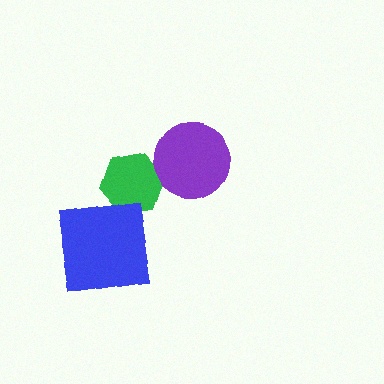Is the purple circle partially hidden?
No, no other shape covers it.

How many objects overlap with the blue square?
0 objects overlap with the blue square.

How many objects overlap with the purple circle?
1 object overlaps with the purple circle.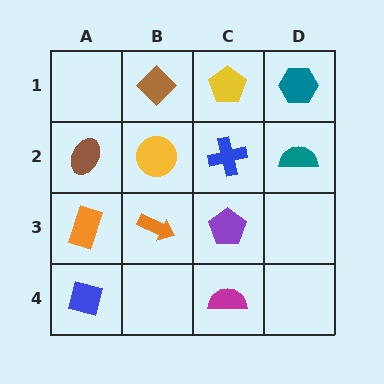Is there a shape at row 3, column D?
No, that cell is empty.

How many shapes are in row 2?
4 shapes.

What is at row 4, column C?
A magenta semicircle.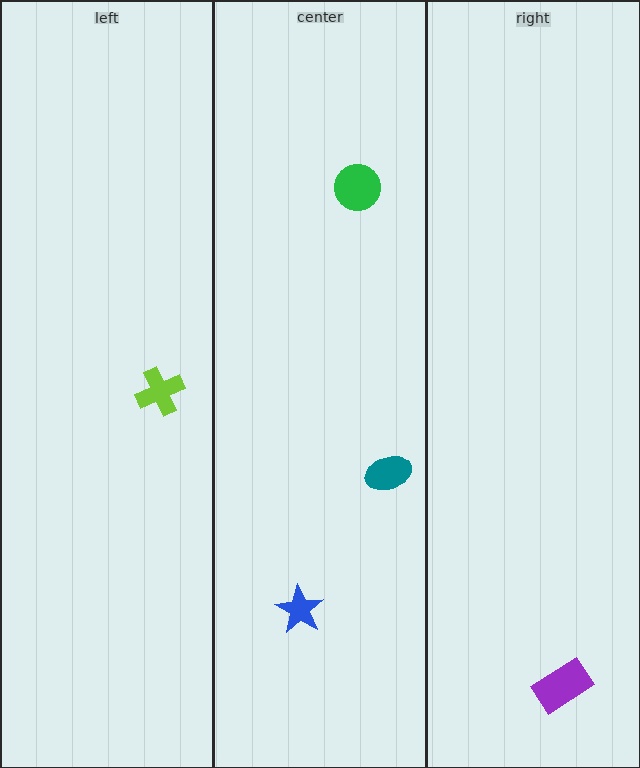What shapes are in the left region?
The lime cross.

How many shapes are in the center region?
3.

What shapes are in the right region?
The purple rectangle.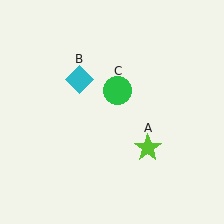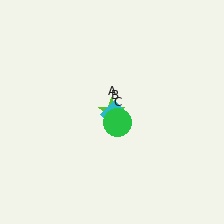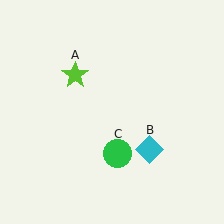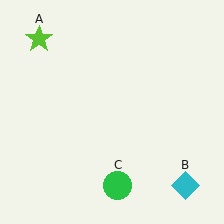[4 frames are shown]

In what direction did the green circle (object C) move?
The green circle (object C) moved down.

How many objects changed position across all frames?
3 objects changed position: lime star (object A), cyan diamond (object B), green circle (object C).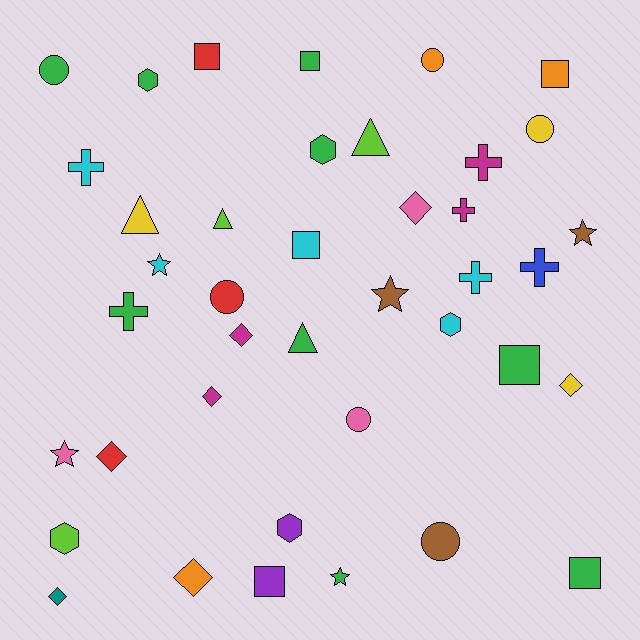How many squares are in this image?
There are 7 squares.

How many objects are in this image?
There are 40 objects.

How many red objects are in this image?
There are 3 red objects.